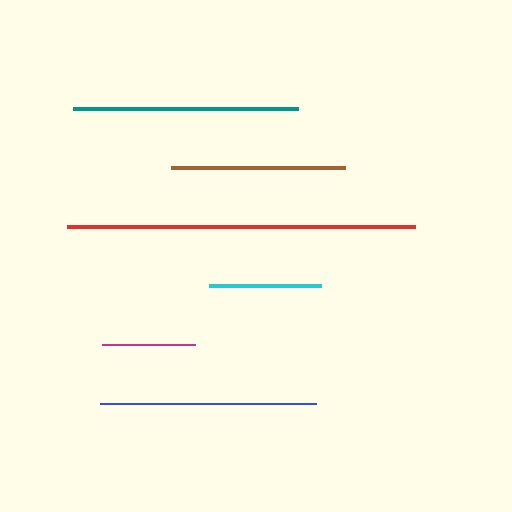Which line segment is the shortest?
The magenta line is the shortest at approximately 93 pixels.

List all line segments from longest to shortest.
From longest to shortest: red, teal, blue, brown, cyan, magenta.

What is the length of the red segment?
The red segment is approximately 348 pixels long.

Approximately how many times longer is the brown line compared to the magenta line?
The brown line is approximately 1.9 times the length of the magenta line.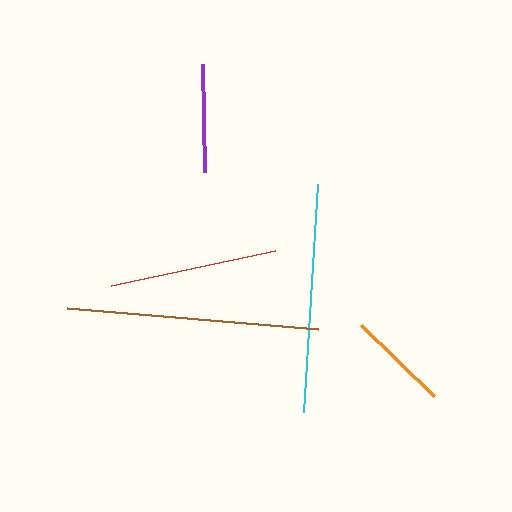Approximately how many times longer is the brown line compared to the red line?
The brown line is approximately 1.5 times the length of the red line.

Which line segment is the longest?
The brown line is the longest at approximately 251 pixels.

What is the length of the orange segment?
The orange segment is approximately 102 pixels long.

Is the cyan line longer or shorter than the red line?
The cyan line is longer than the red line.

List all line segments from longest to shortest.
From longest to shortest: brown, cyan, red, purple, orange.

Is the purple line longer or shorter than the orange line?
The purple line is longer than the orange line.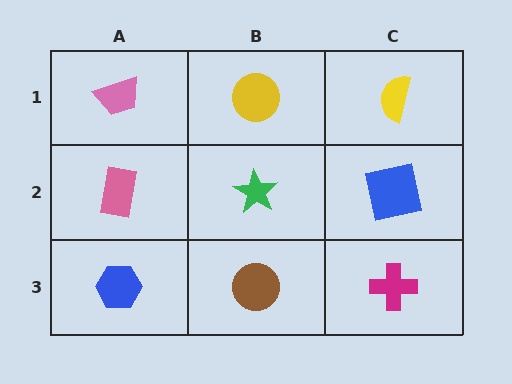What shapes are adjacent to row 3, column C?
A blue square (row 2, column C), a brown circle (row 3, column B).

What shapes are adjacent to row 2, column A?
A pink trapezoid (row 1, column A), a blue hexagon (row 3, column A), a green star (row 2, column B).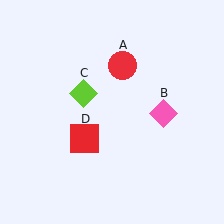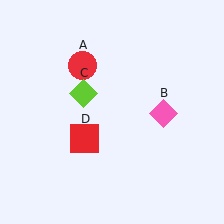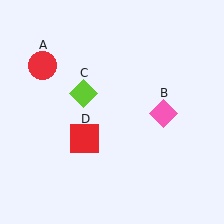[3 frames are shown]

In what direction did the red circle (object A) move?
The red circle (object A) moved left.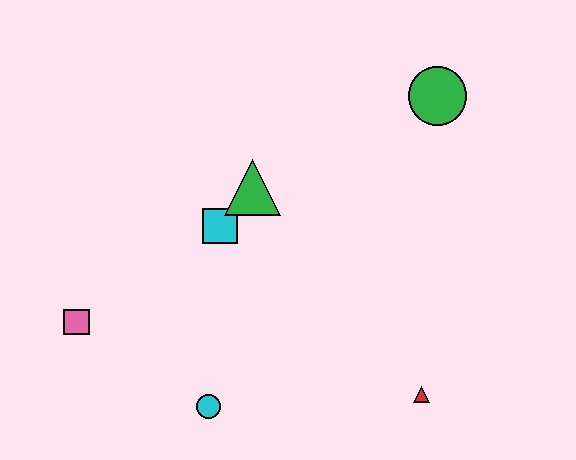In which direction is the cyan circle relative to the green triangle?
The cyan circle is below the green triangle.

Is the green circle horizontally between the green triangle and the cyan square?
No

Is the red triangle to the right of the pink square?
Yes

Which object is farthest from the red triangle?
The pink square is farthest from the red triangle.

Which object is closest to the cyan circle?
The pink square is closest to the cyan circle.